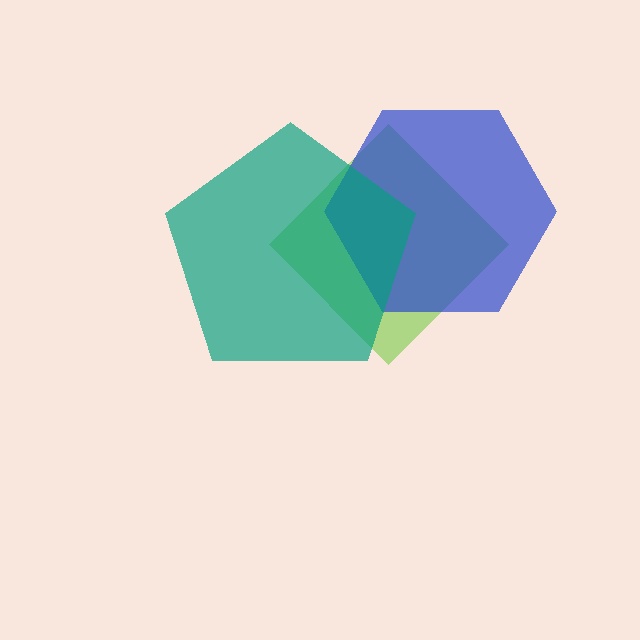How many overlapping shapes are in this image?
There are 3 overlapping shapes in the image.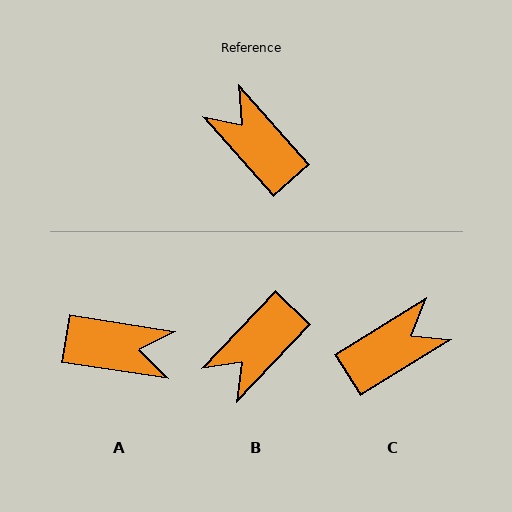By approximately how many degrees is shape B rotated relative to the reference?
Approximately 95 degrees counter-clockwise.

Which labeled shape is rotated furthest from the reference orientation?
A, about 141 degrees away.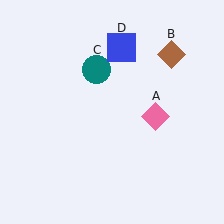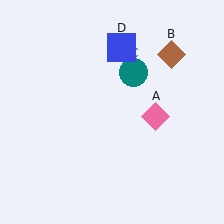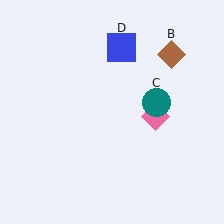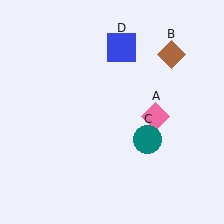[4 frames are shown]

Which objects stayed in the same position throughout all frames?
Pink diamond (object A) and brown diamond (object B) and blue square (object D) remained stationary.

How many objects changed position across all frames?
1 object changed position: teal circle (object C).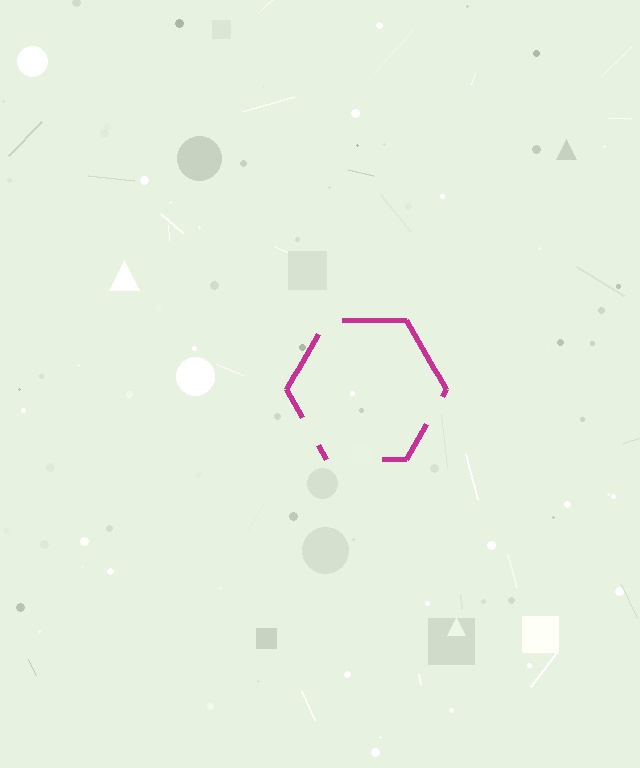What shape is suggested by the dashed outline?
The dashed outline suggests a hexagon.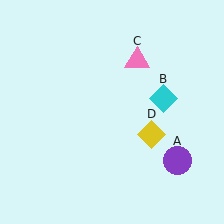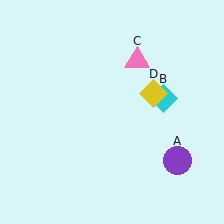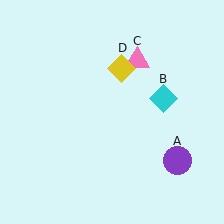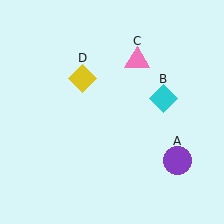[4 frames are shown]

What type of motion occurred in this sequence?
The yellow diamond (object D) rotated counterclockwise around the center of the scene.